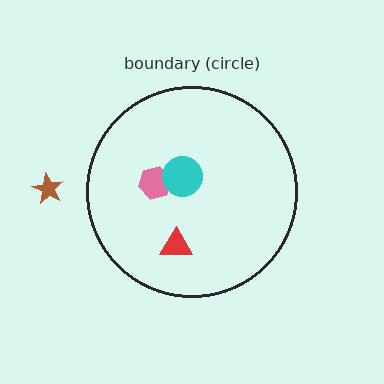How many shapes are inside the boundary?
3 inside, 1 outside.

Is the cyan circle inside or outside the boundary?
Inside.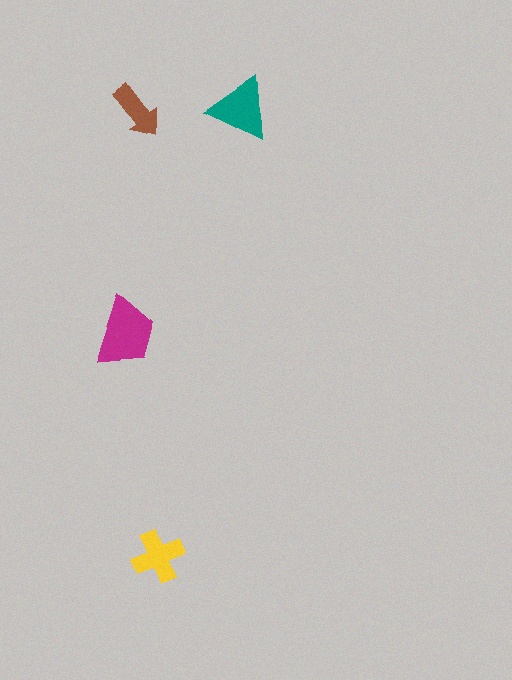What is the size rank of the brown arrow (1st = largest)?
4th.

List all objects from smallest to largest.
The brown arrow, the yellow cross, the teal triangle, the magenta trapezoid.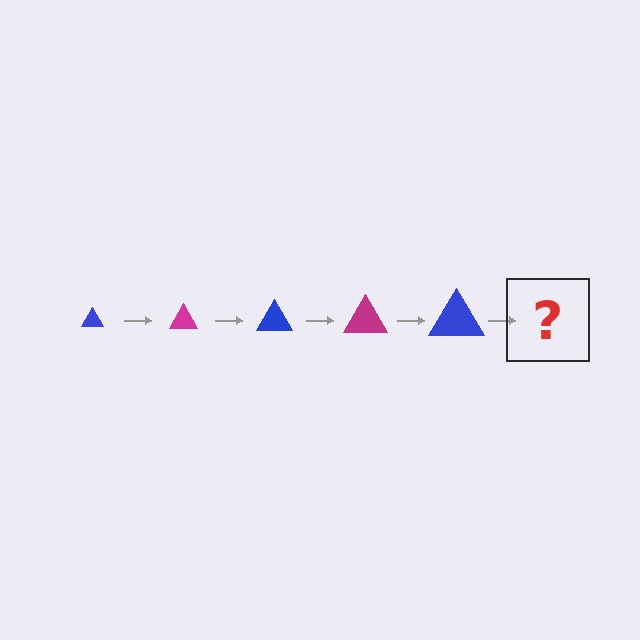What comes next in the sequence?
The next element should be a magenta triangle, larger than the previous one.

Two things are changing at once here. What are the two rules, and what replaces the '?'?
The two rules are that the triangle grows larger each step and the color cycles through blue and magenta. The '?' should be a magenta triangle, larger than the previous one.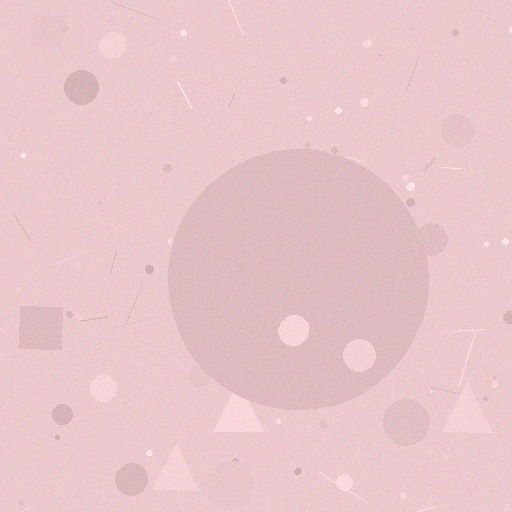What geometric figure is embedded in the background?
A circle is embedded in the background.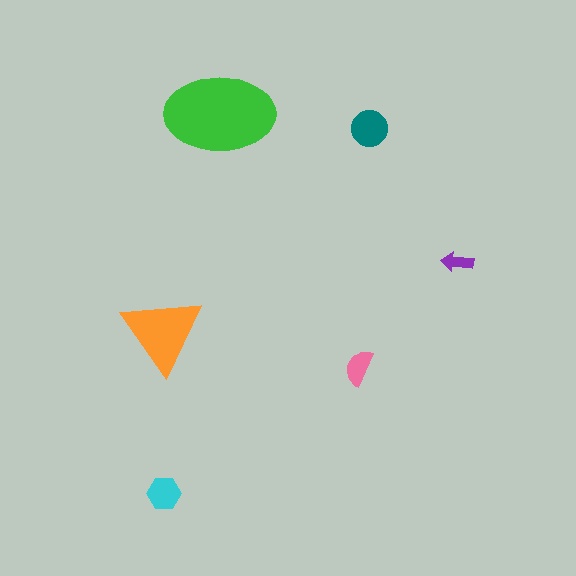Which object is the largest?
The green ellipse.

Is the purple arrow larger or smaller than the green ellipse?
Smaller.